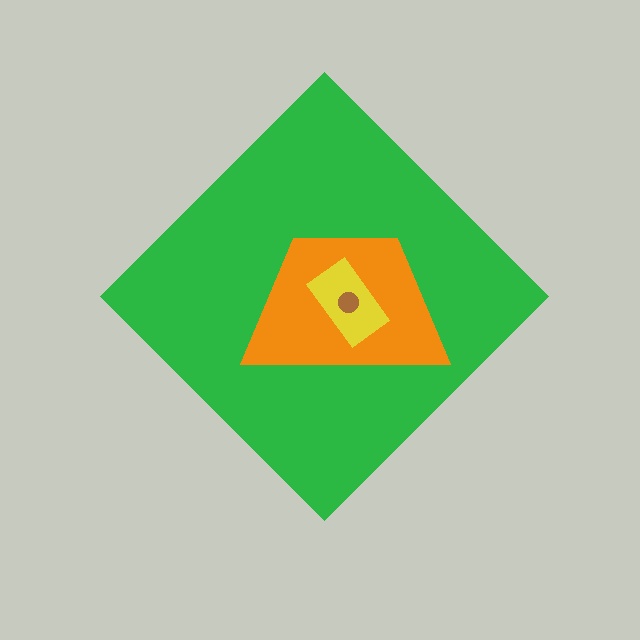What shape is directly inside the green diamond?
The orange trapezoid.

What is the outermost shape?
The green diamond.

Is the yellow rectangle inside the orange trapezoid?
Yes.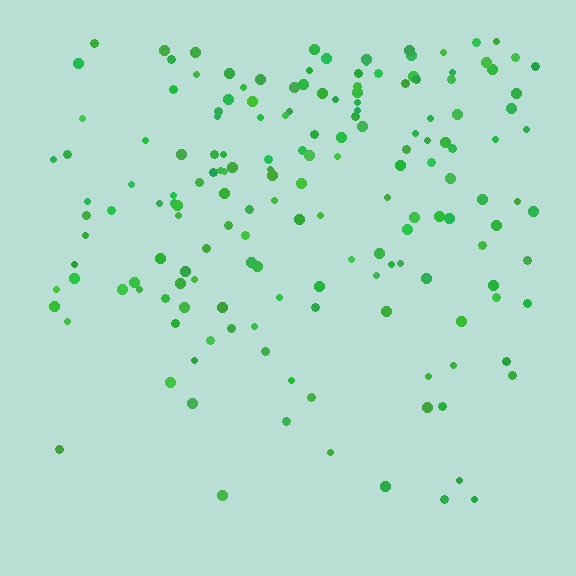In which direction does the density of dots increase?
From bottom to top, with the top side densest.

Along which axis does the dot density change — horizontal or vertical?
Vertical.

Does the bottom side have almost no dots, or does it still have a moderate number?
Still a moderate number, just noticeably fewer than the top.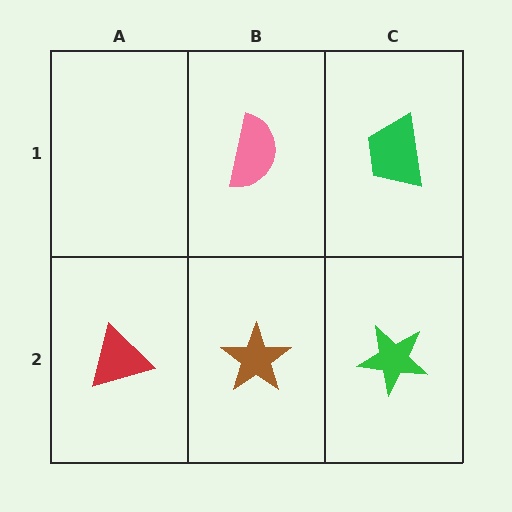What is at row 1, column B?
A pink semicircle.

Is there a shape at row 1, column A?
No, that cell is empty.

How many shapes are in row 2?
3 shapes.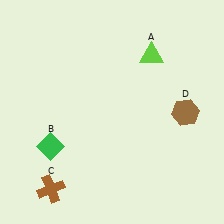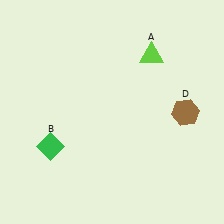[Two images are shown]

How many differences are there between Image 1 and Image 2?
There is 1 difference between the two images.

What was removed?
The brown cross (C) was removed in Image 2.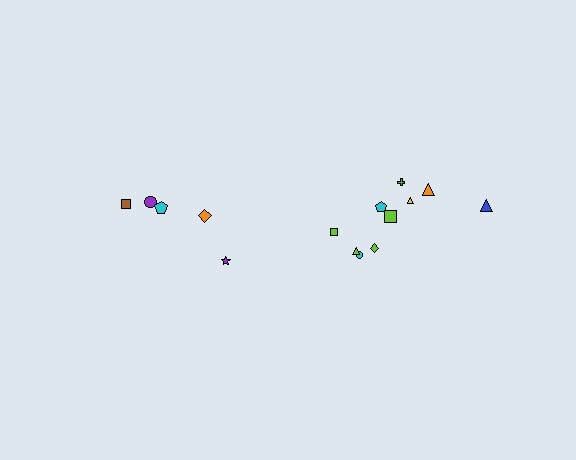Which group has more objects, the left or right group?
The right group.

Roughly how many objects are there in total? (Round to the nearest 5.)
Roughly 15 objects in total.